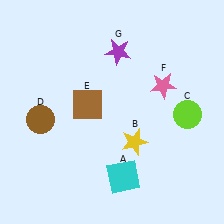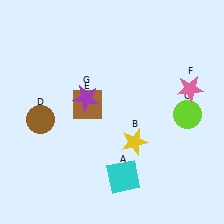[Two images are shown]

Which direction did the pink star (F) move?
The pink star (F) moved right.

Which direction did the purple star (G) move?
The purple star (G) moved down.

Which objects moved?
The objects that moved are: the pink star (F), the purple star (G).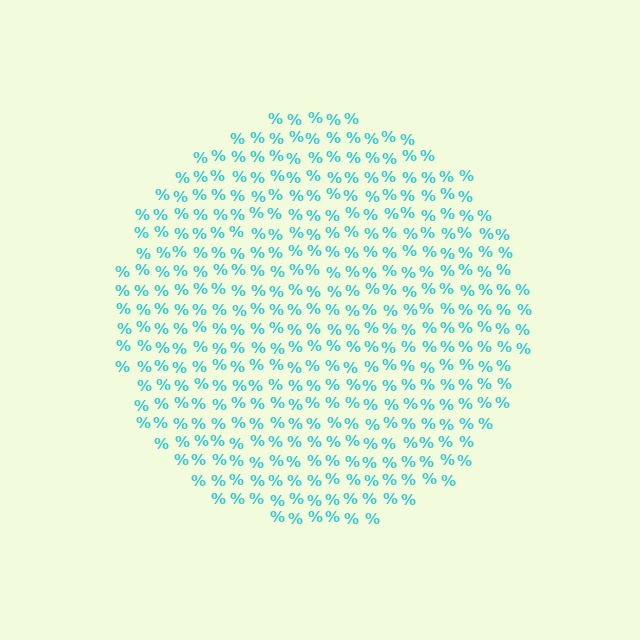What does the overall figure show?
The overall figure shows a circle.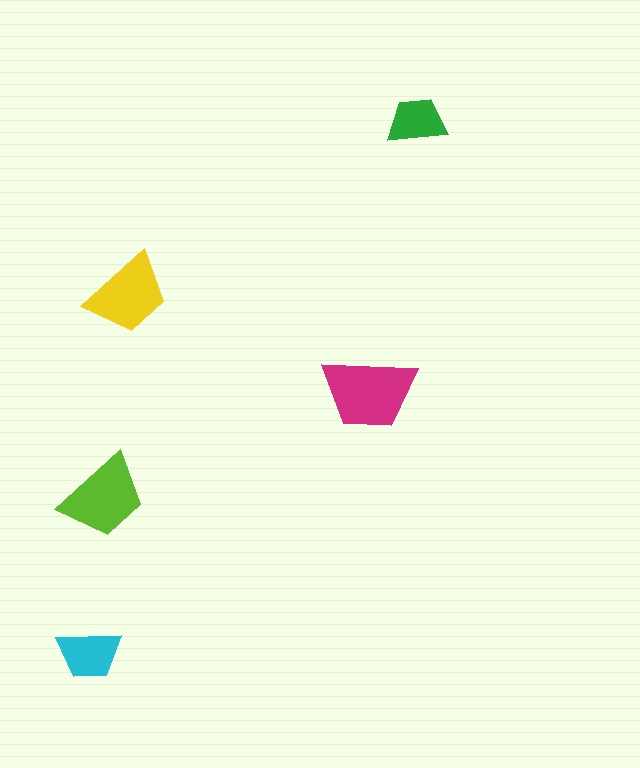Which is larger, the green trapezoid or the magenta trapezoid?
The magenta one.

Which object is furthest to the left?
The cyan trapezoid is leftmost.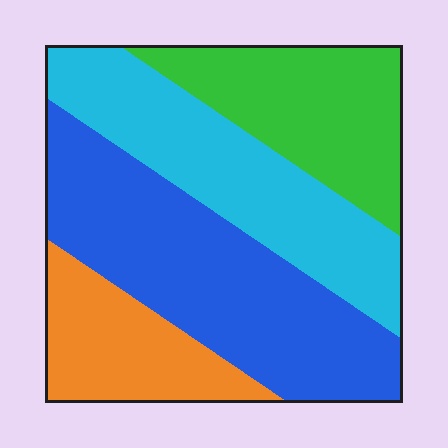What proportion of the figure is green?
Green takes up less than a quarter of the figure.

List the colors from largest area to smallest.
From largest to smallest: blue, cyan, green, orange.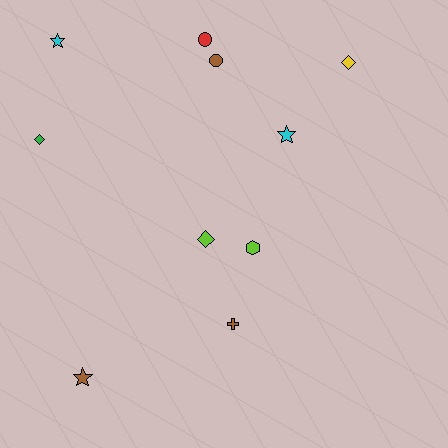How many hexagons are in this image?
There is 1 hexagon.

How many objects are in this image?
There are 10 objects.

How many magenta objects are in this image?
There are no magenta objects.